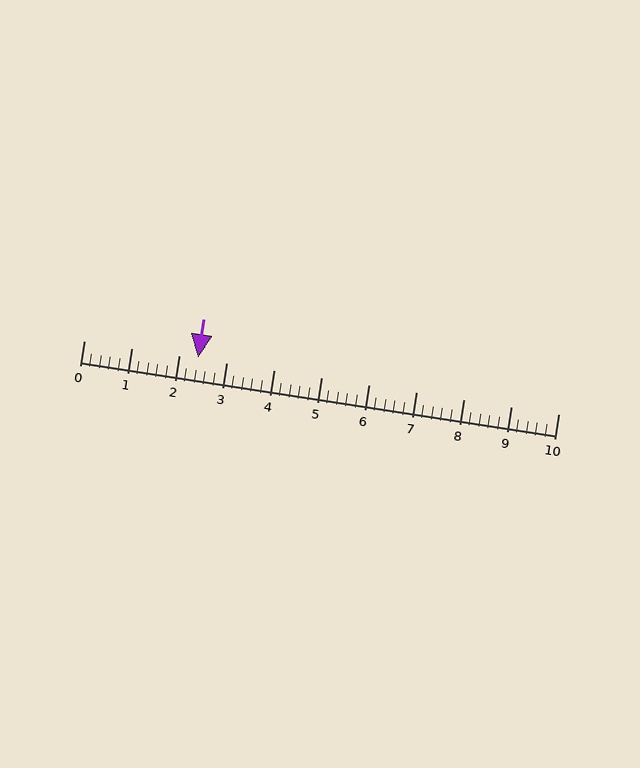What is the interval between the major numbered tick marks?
The major tick marks are spaced 1 units apart.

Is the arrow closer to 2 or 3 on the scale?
The arrow is closer to 2.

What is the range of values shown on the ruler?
The ruler shows values from 0 to 10.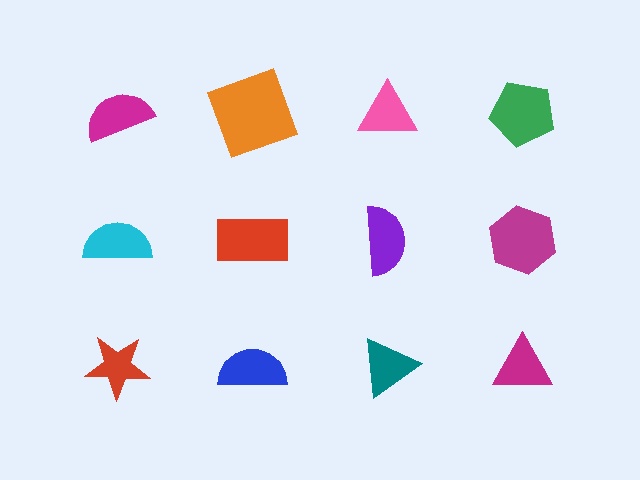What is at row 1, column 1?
A magenta semicircle.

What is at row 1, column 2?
An orange square.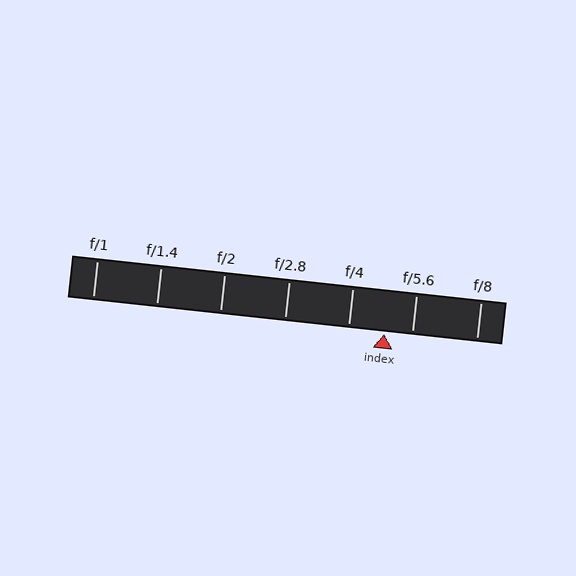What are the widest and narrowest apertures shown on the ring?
The widest aperture shown is f/1 and the narrowest is f/8.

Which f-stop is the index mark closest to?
The index mark is closest to f/5.6.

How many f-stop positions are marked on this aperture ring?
There are 7 f-stop positions marked.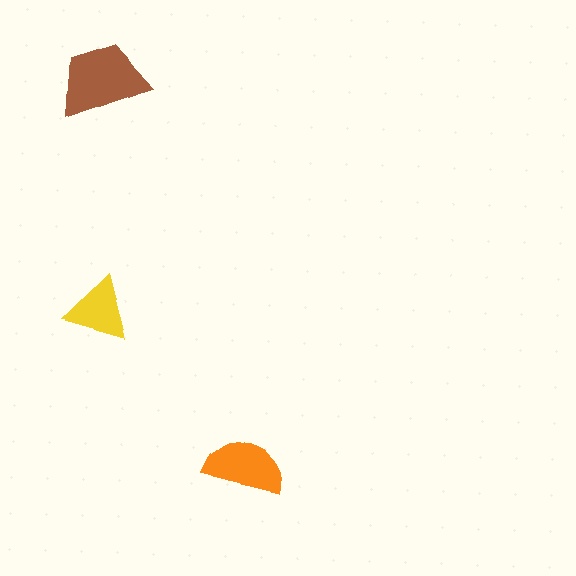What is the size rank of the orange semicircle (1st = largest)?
2nd.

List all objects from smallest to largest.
The yellow triangle, the orange semicircle, the brown trapezoid.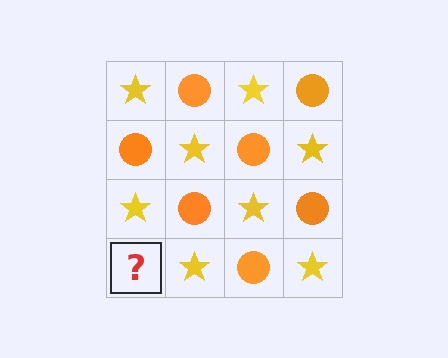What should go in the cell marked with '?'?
The missing cell should contain an orange circle.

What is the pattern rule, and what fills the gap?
The rule is that it alternates yellow star and orange circle in a checkerboard pattern. The gap should be filled with an orange circle.